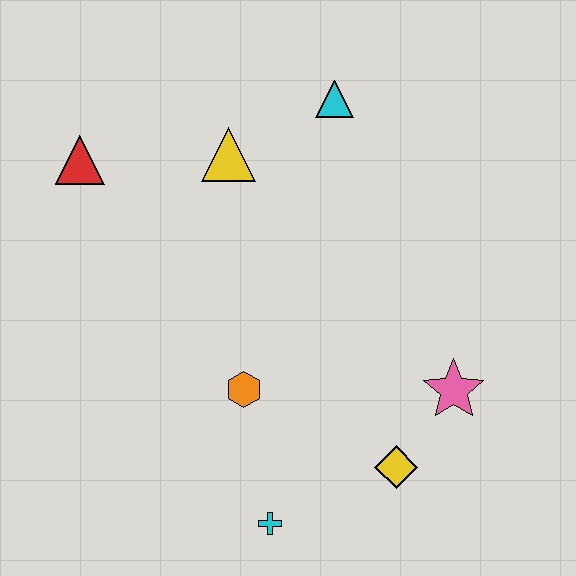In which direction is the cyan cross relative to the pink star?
The cyan cross is to the left of the pink star.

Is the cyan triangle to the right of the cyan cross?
Yes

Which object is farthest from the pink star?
The red triangle is farthest from the pink star.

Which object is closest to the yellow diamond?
The pink star is closest to the yellow diamond.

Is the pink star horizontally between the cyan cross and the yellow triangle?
No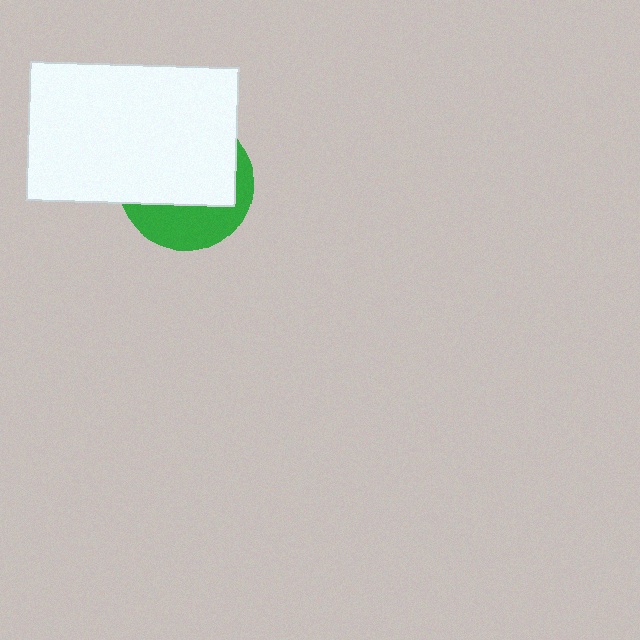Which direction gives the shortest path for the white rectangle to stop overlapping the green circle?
Moving up gives the shortest separation.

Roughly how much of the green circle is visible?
A small part of it is visible (roughly 36%).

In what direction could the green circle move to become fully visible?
The green circle could move down. That would shift it out from behind the white rectangle entirely.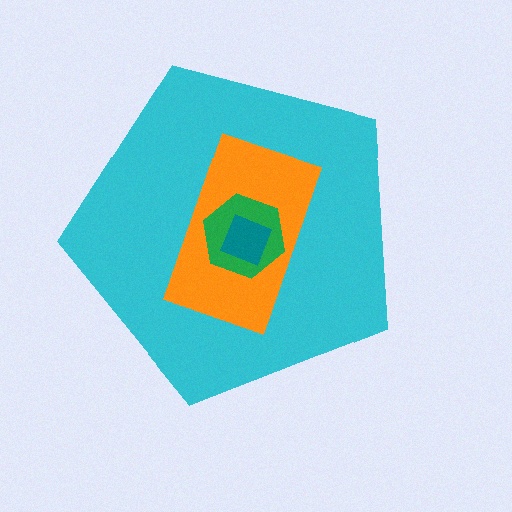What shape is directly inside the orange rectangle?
The green hexagon.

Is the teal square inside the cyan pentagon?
Yes.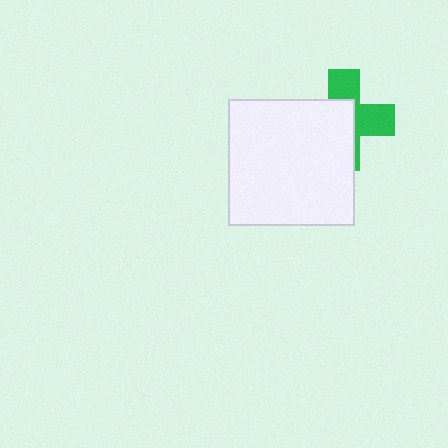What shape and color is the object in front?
The object in front is a white square.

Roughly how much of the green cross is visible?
A small part of it is visible (roughly 44%).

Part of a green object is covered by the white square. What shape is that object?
It is a cross.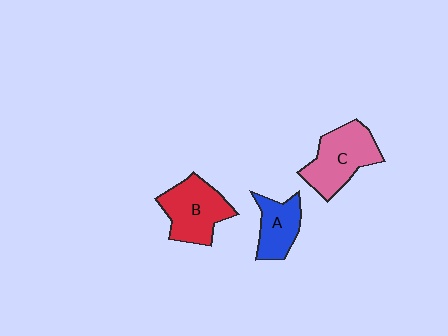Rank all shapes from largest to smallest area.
From largest to smallest: C (pink), B (red), A (blue).